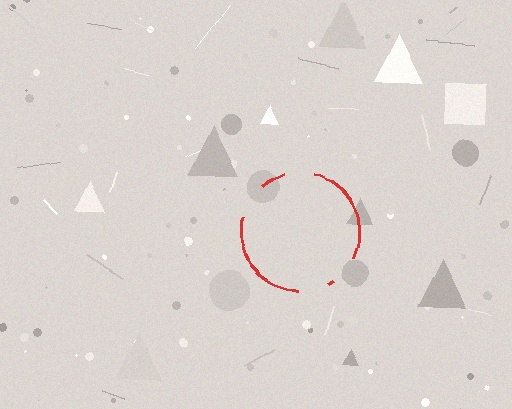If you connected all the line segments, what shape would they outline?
They would outline a circle.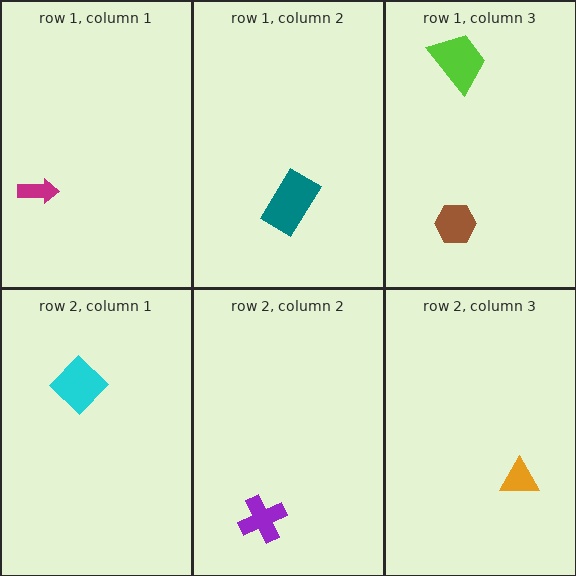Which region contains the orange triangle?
The row 2, column 3 region.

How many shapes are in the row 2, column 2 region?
1.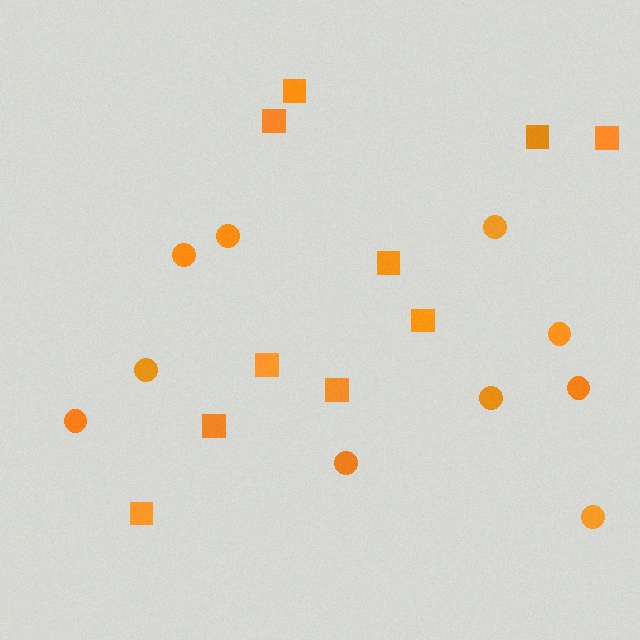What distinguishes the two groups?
There are 2 groups: one group of squares (10) and one group of circles (10).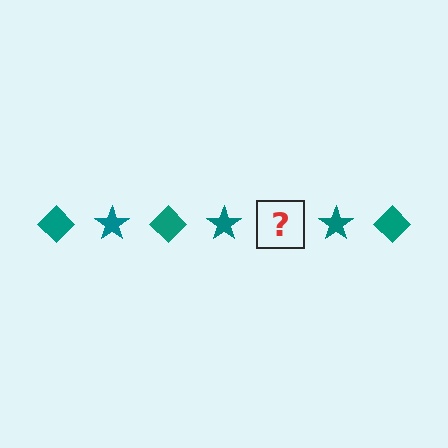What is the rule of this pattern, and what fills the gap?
The rule is that the pattern cycles through diamond, star shapes in teal. The gap should be filled with a teal diamond.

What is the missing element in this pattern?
The missing element is a teal diamond.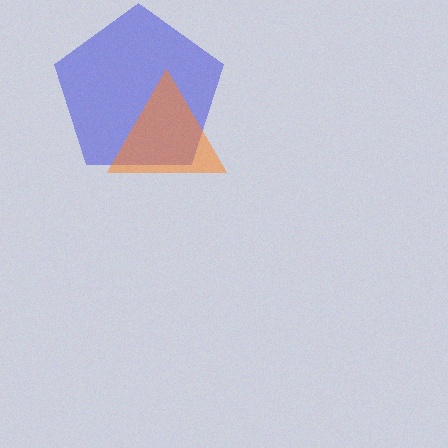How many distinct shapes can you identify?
There are 2 distinct shapes: a blue pentagon, an orange triangle.